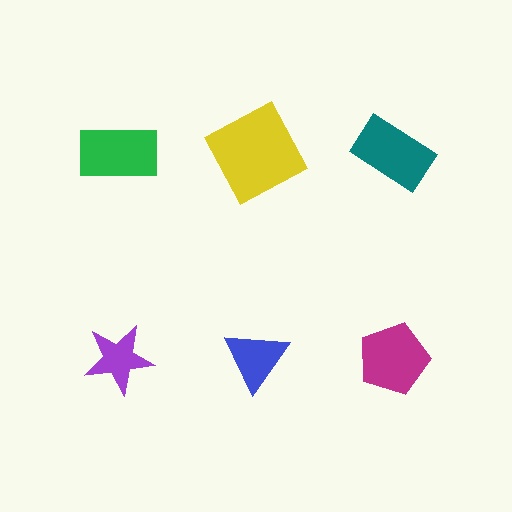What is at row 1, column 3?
A teal rectangle.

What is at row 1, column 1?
A green rectangle.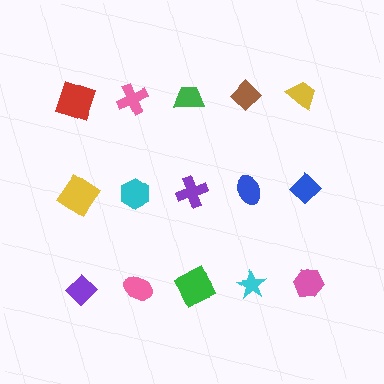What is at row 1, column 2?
A pink cross.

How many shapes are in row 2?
5 shapes.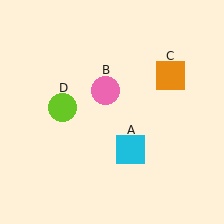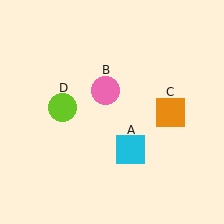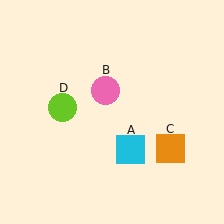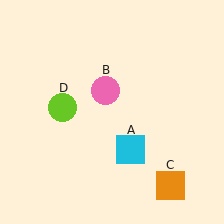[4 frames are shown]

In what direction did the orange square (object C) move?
The orange square (object C) moved down.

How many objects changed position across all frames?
1 object changed position: orange square (object C).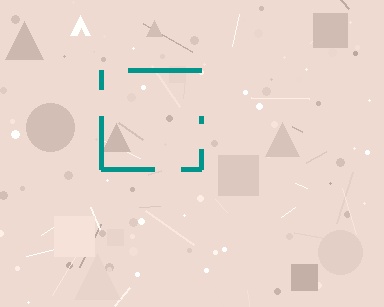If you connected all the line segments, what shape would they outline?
They would outline a square.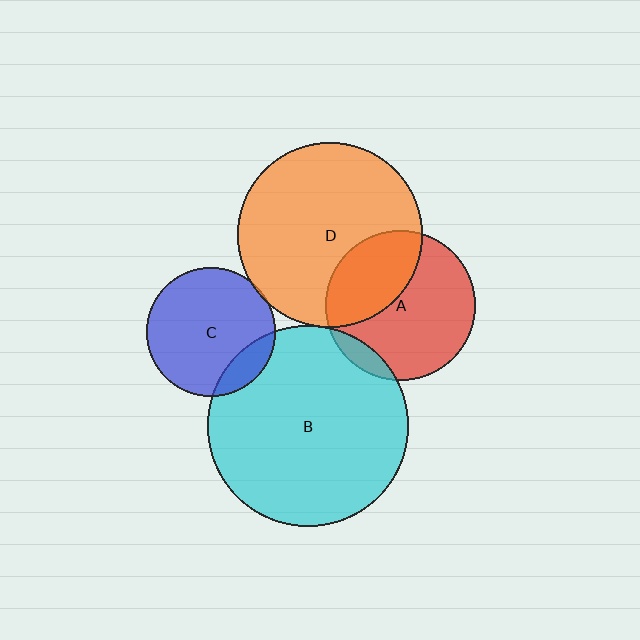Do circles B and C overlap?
Yes.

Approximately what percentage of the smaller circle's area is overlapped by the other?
Approximately 15%.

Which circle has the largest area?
Circle B (cyan).